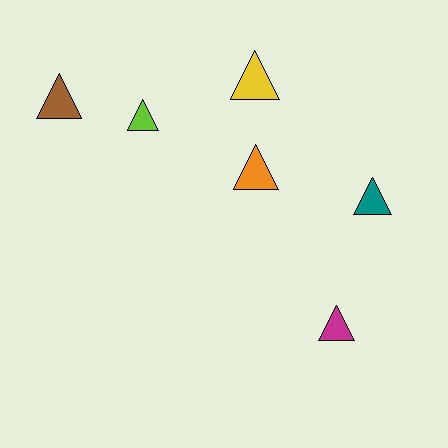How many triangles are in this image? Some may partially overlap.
There are 6 triangles.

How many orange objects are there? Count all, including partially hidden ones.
There is 1 orange object.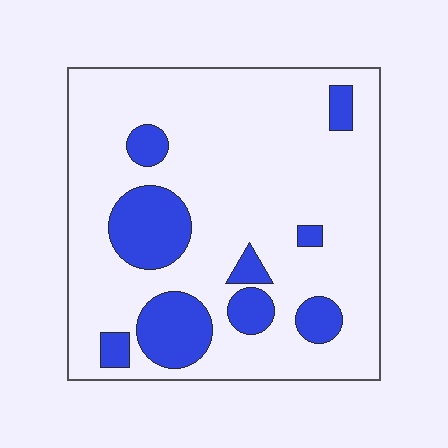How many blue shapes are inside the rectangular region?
9.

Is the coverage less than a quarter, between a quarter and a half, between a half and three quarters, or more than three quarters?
Less than a quarter.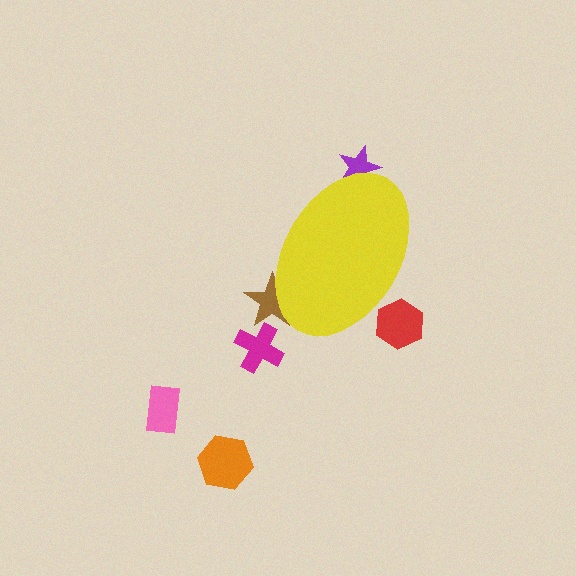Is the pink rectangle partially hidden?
No, the pink rectangle is fully visible.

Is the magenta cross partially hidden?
No, the magenta cross is fully visible.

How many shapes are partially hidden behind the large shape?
3 shapes are partially hidden.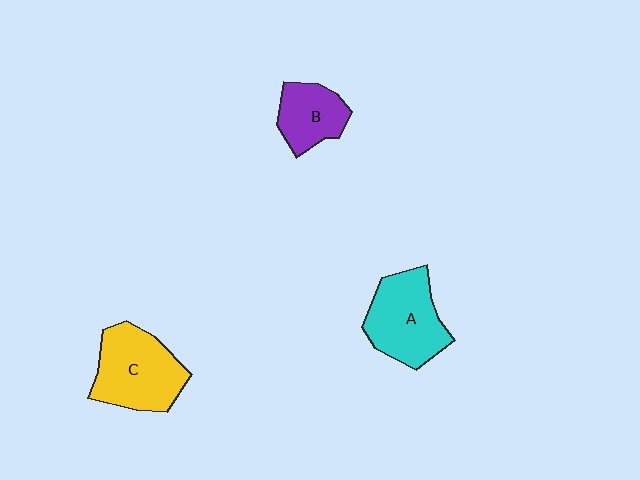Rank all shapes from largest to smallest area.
From largest to smallest: C (yellow), A (cyan), B (purple).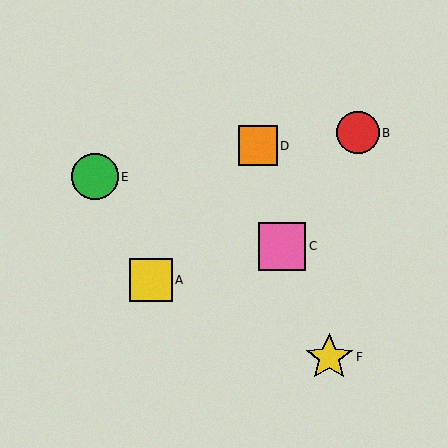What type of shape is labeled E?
Shape E is a green circle.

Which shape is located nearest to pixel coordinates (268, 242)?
The pink square (labeled C) at (282, 247) is nearest to that location.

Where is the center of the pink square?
The center of the pink square is at (282, 247).